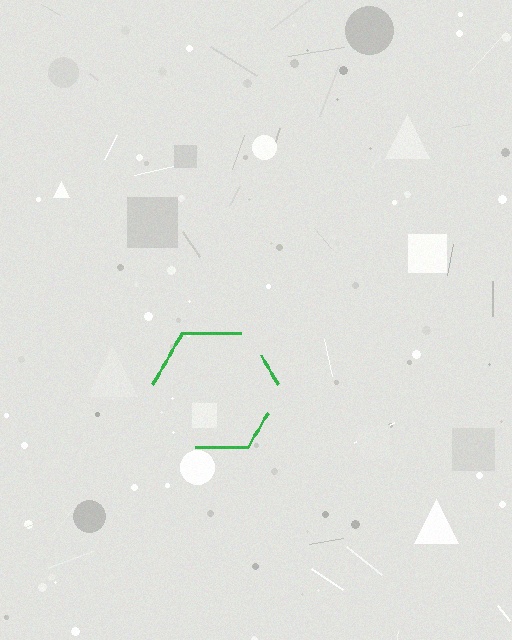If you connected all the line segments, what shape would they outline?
They would outline a hexagon.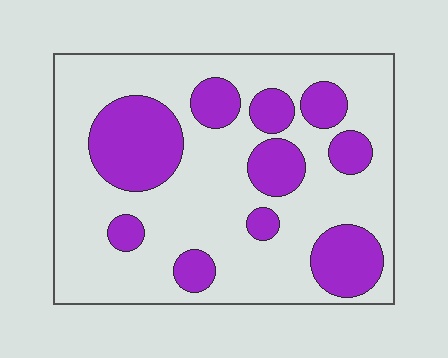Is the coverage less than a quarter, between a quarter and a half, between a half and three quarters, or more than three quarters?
Between a quarter and a half.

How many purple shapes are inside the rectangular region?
10.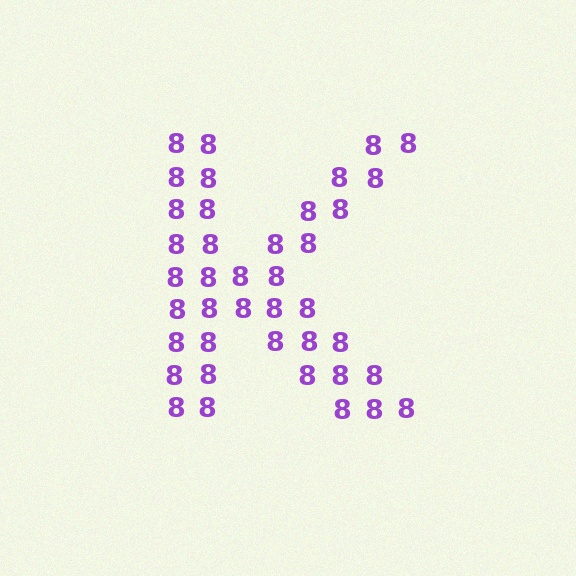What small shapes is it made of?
It is made of small digit 8's.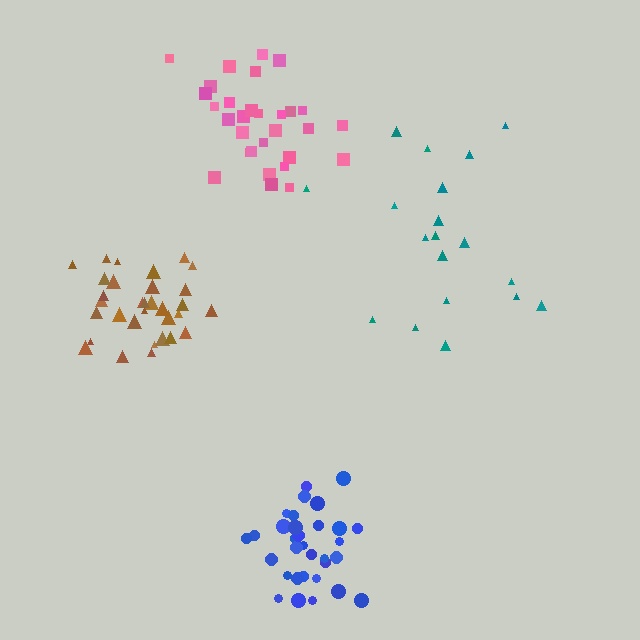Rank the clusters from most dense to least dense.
blue, brown, pink, teal.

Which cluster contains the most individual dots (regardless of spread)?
Brown (32).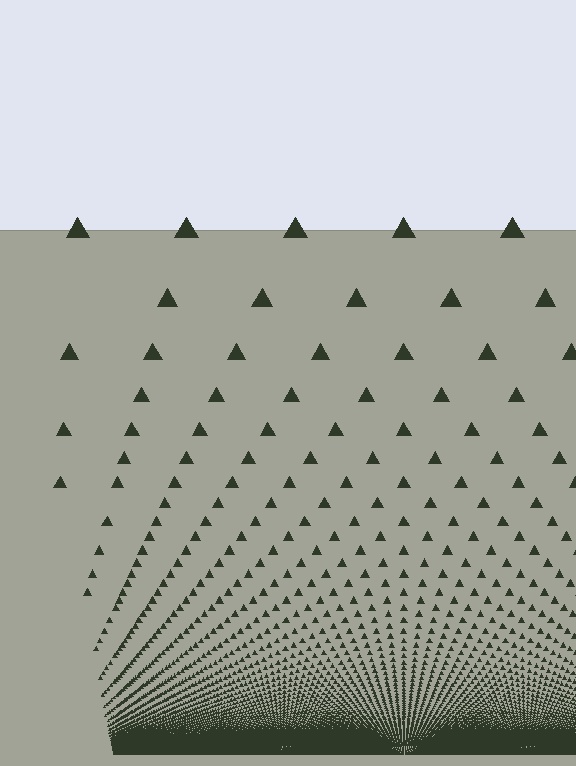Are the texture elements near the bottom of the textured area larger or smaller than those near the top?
Smaller. The gradient is inverted — elements near the bottom are smaller and denser.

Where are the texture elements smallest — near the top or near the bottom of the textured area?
Near the bottom.